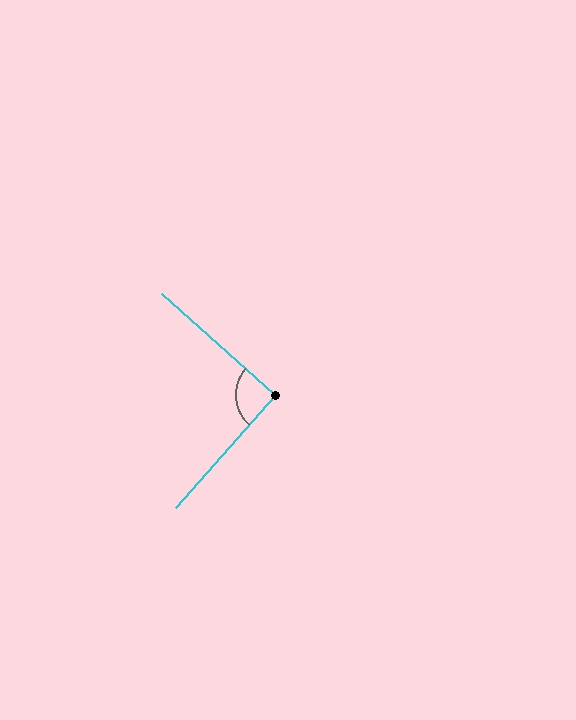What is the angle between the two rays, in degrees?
Approximately 90 degrees.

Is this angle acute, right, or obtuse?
It is approximately a right angle.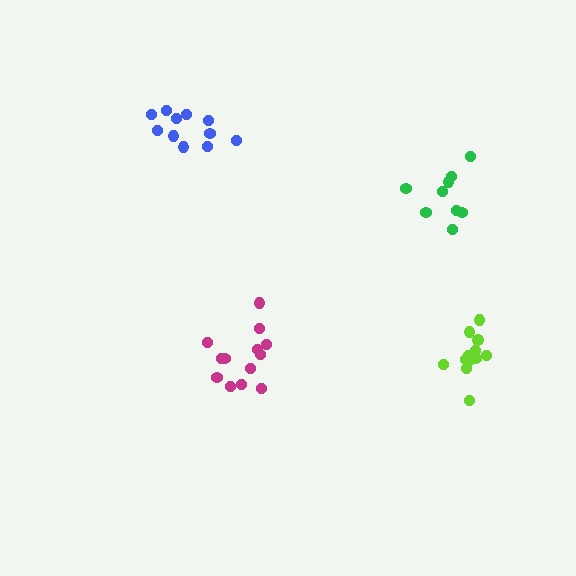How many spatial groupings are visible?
There are 4 spatial groupings.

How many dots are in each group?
Group 1: 9 dots, Group 2: 11 dots, Group 3: 13 dots, Group 4: 13 dots (46 total).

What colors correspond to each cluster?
The clusters are colored: green, blue, magenta, lime.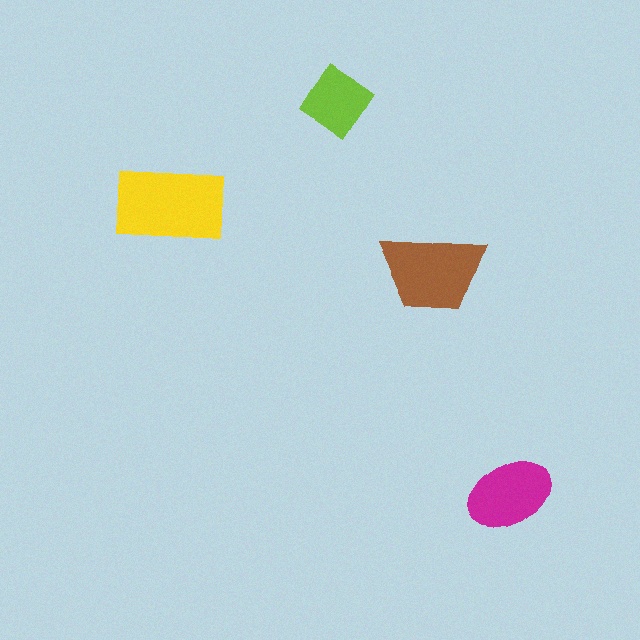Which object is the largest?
The yellow rectangle.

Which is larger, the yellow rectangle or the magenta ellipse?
The yellow rectangle.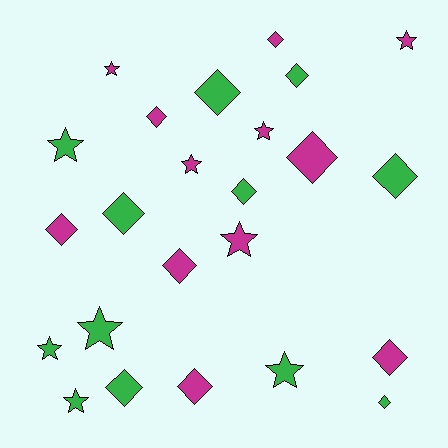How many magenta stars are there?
There are 5 magenta stars.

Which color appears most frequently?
Magenta, with 12 objects.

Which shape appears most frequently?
Diamond, with 14 objects.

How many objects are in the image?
There are 24 objects.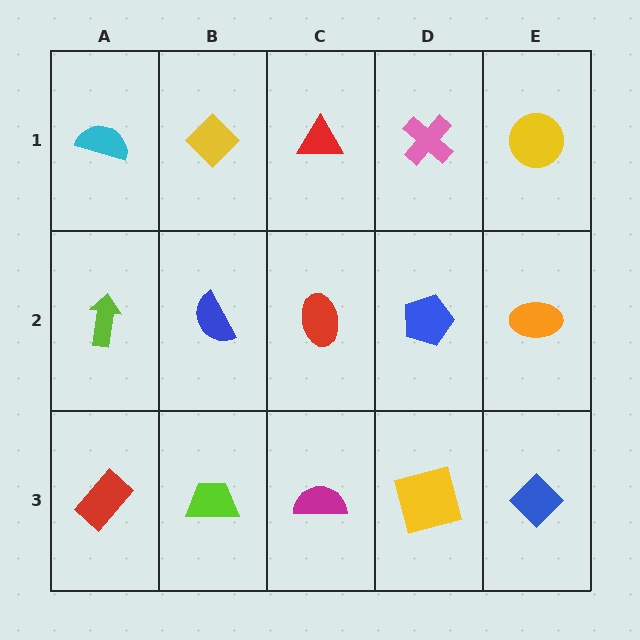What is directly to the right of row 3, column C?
A yellow square.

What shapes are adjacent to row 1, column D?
A blue pentagon (row 2, column D), a red triangle (row 1, column C), a yellow circle (row 1, column E).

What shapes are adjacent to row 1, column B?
A blue semicircle (row 2, column B), a cyan semicircle (row 1, column A), a red triangle (row 1, column C).